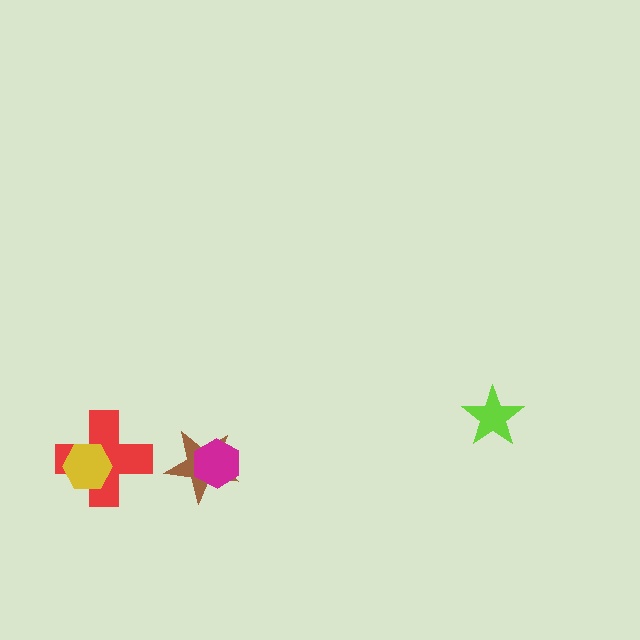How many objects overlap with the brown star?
1 object overlaps with the brown star.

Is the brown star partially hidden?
Yes, it is partially covered by another shape.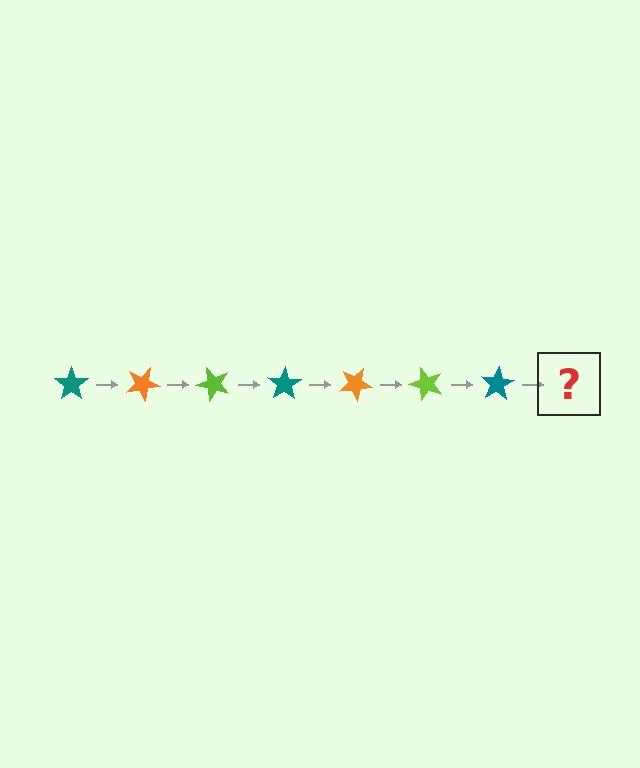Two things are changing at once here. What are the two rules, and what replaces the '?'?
The two rules are that it rotates 25 degrees each step and the color cycles through teal, orange, and lime. The '?' should be an orange star, rotated 175 degrees from the start.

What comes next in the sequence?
The next element should be an orange star, rotated 175 degrees from the start.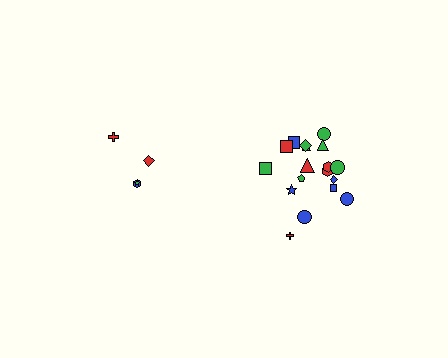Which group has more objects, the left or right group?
The right group.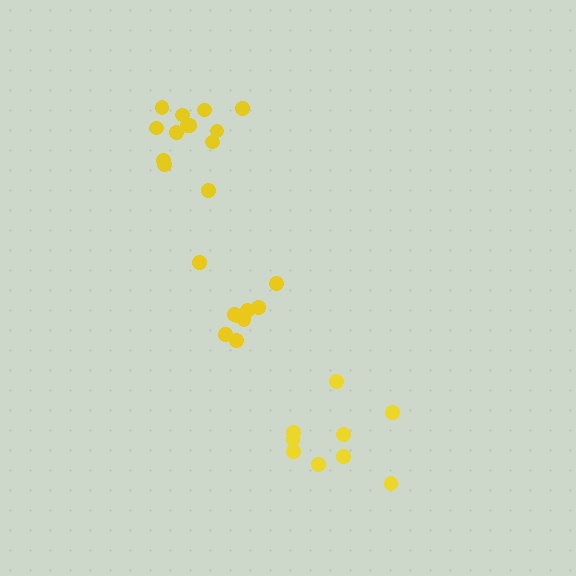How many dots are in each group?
Group 1: 9 dots, Group 2: 13 dots, Group 3: 9 dots (31 total).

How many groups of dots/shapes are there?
There are 3 groups.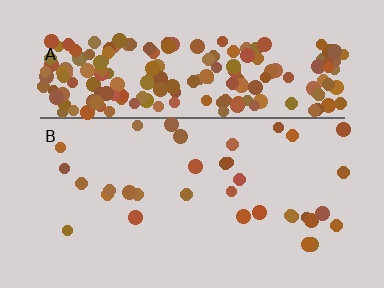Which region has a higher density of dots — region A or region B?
A (the top).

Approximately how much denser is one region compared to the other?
Approximately 6.5× — region A over region B.